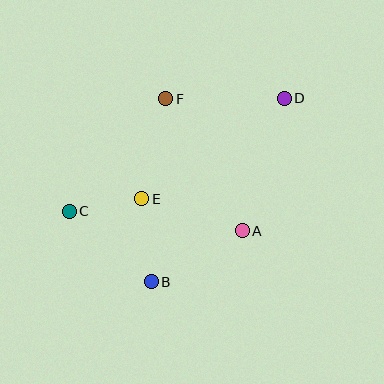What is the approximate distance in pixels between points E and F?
The distance between E and F is approximately 103 pixels.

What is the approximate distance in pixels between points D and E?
The distance between D and E is approximately 174 pixels.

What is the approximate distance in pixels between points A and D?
The distance between A and D is approximately 139 pixels.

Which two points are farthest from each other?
Points C and D are farthest from each other.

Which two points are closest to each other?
Points C and E are closest to each other.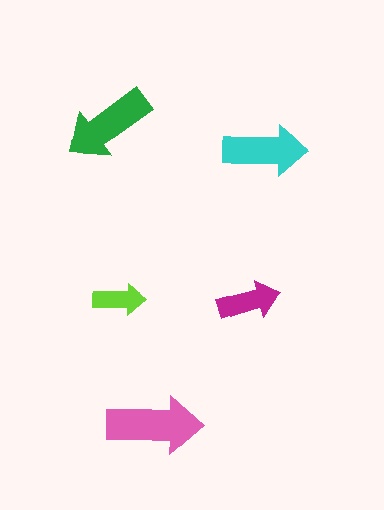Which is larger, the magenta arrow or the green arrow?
The green one.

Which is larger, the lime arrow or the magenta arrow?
The magenta one.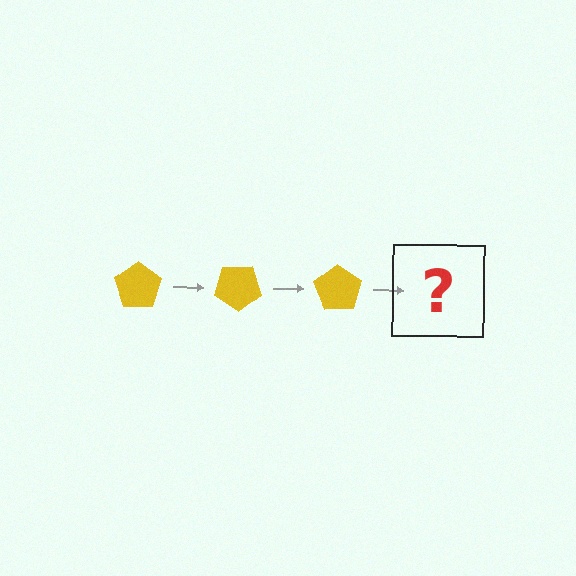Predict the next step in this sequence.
The next step is a yellow pentagon rotated 105 degrees.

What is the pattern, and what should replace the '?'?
The pattern is that the pentagon rotates 35 degrees each step. The '?' should be a yellow pentagon rotated 105 degrees.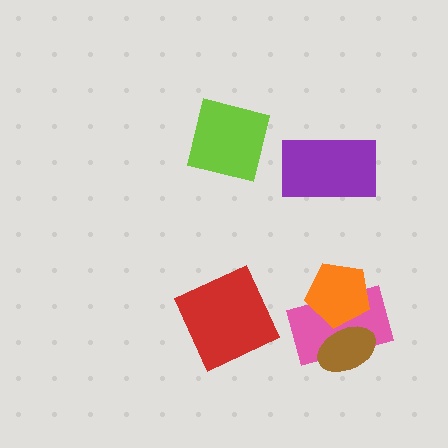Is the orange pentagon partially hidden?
Yes, it is partially covered by another shape.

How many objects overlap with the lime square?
0 objects overlap with the lime square.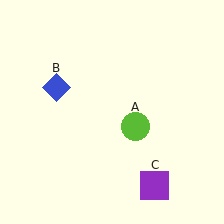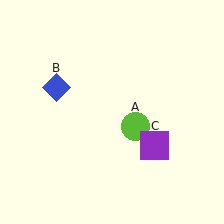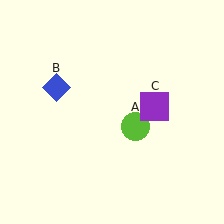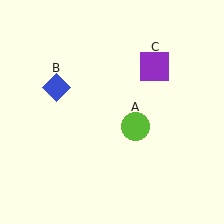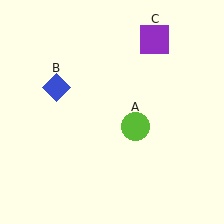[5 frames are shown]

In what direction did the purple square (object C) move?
The purple square (object C) moved up.